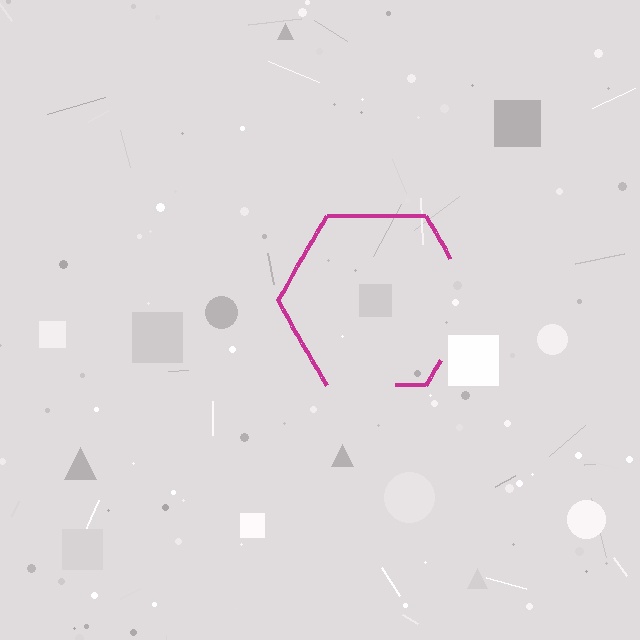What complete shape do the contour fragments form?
The contour fragments form a hexagon.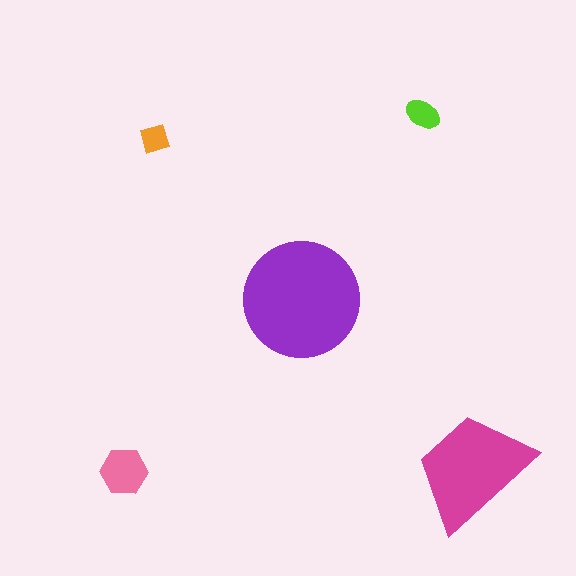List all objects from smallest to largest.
The orange diamond, the lime ellipse, the pink hexagon, the magenta trapezoid, the purple circle.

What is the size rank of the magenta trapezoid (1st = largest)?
2nd.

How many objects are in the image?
There are 5 objects in the image.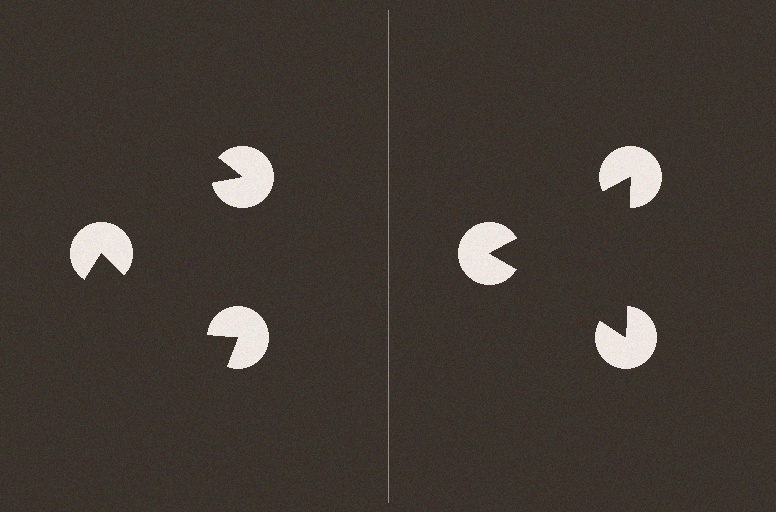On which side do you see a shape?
An illusory triangle appears on the right side. On the left side the wedge cuts are rotated, so no coherent shape forms.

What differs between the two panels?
The pac-man discs are positioned identically on both sides; only the wedge orientations differ. On the right they align to a triangle; on the left they are misaligned.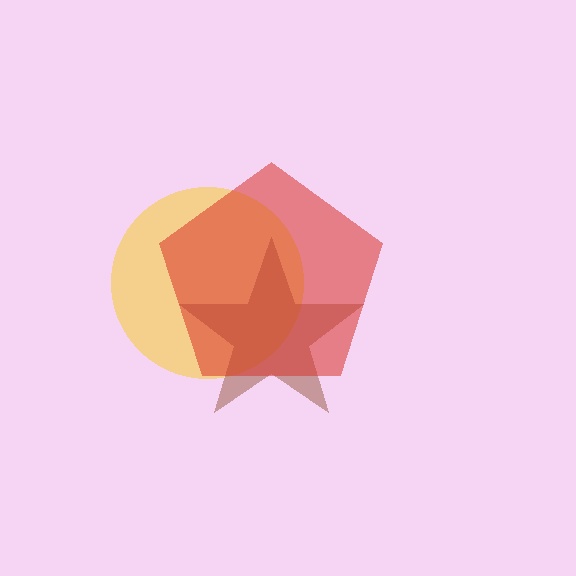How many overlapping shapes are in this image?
There are 3 overlapping shapes in the image.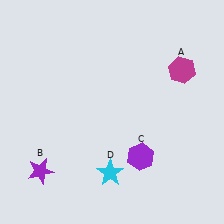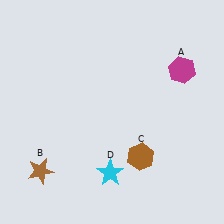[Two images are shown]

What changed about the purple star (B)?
In Image 1, B is purple. In Image 2, it changed to brown.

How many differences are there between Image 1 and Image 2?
There are 2 differences between the two images.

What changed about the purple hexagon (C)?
In Image 1, C is purple. In Image 2, it changed to brown.